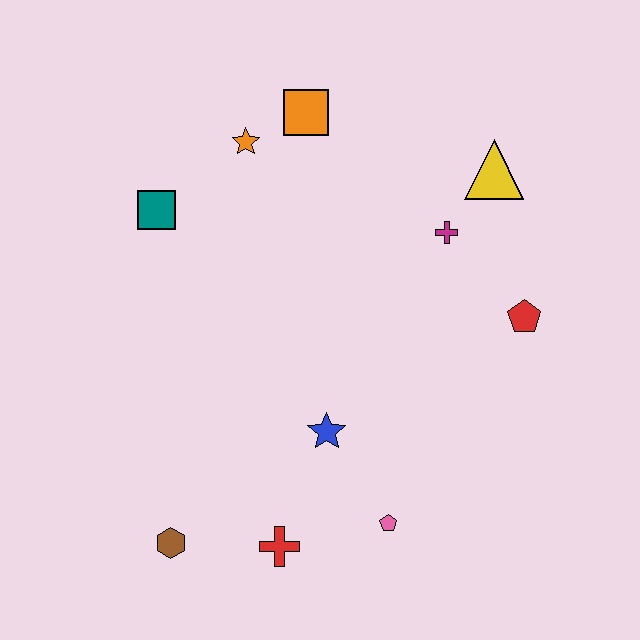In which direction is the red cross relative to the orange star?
The red cross is below the orange star.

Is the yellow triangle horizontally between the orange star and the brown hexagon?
No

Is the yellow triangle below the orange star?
Yes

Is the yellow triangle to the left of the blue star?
No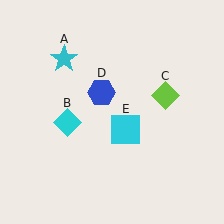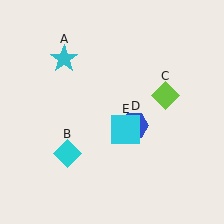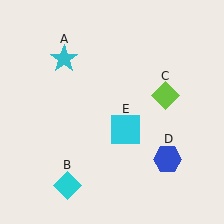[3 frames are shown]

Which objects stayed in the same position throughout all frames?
Cyan star (object A) and lime diamond (object C) and cyan square (object E) remained stationary.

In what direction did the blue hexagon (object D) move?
The blue hexagon (object D) moved down and to the right.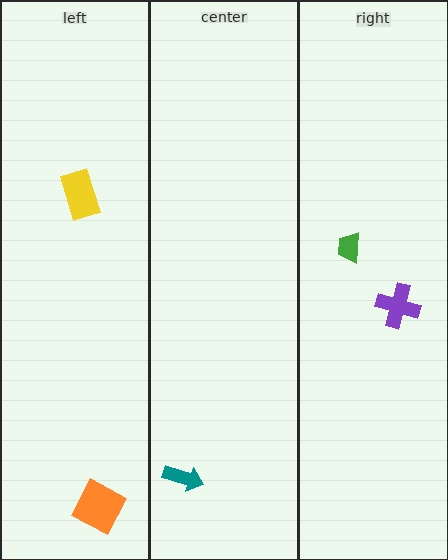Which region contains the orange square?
The left region.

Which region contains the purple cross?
The right region.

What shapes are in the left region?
The yellow rectangle, the orange square.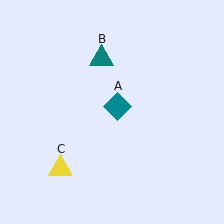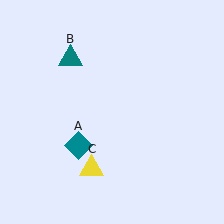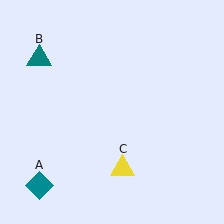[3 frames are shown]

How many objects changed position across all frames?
3 objects changed position: teal diamond (object A), teal triangle (object B), yellow triangle (object C).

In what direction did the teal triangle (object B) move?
The teal triangle (object B) moved left.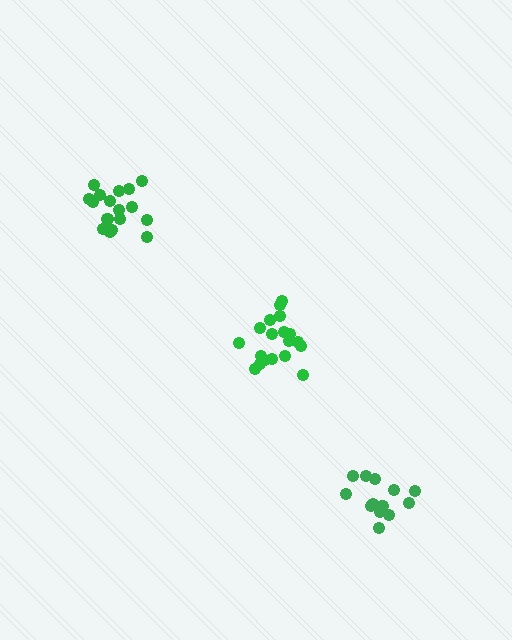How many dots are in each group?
Group 1: 17 dots, Group 2: 14 dots, Group 3: 19 dots (50 total).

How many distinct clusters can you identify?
There are 3 distinct clusters.